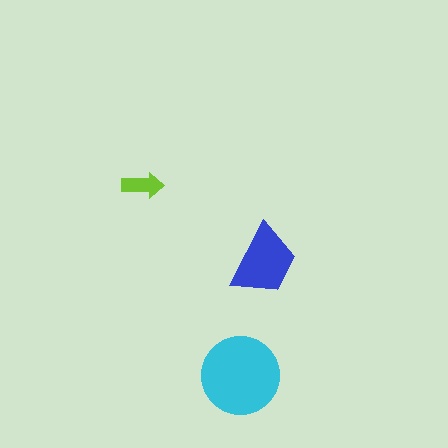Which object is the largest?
The cyan circle.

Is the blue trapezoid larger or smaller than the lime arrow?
Larger.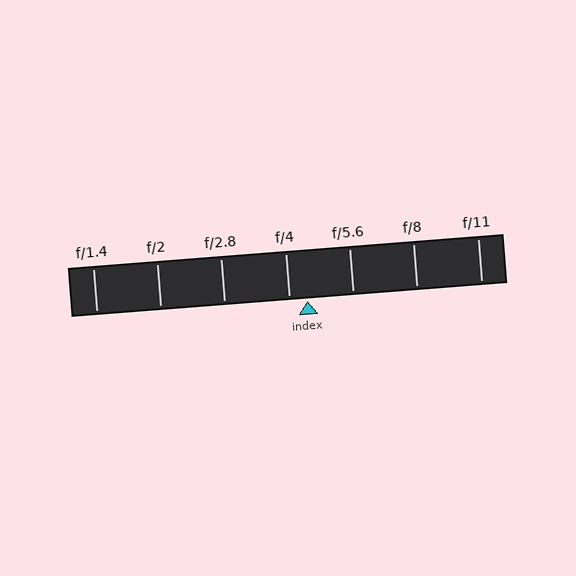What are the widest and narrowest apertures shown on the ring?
The widest aperture shown is f/1.4 and the narrowest is f/11.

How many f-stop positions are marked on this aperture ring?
There are 7 f-stop positions marked.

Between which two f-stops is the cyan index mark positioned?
The index mark is between f/4 and f/5.6.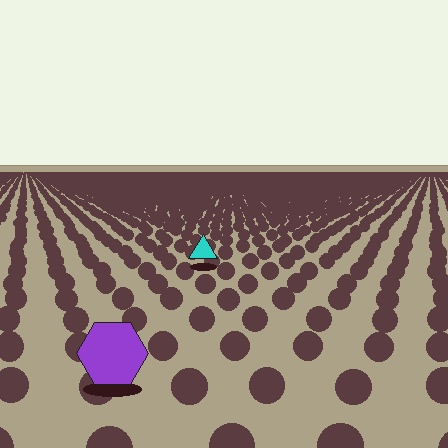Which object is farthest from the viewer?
The cyan triangle is farthest from the viewer. It appears smaller and the ground texture around it is denser.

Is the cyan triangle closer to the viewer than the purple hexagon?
No. The purple hexagon is closer — you can tell from the texture gradient: the ground texture is coarser near it.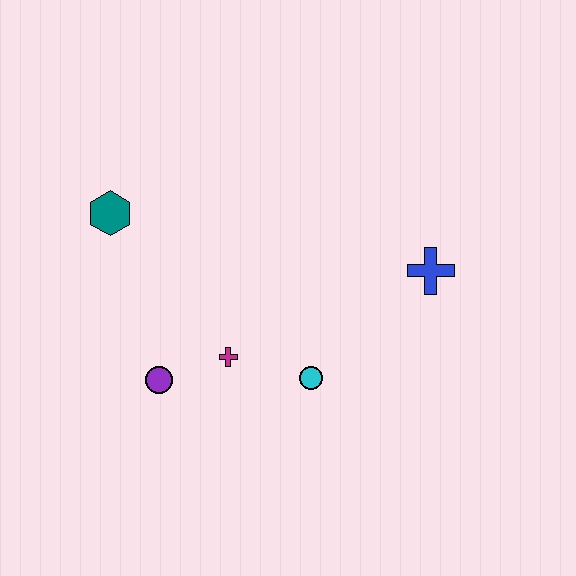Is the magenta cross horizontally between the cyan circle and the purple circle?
Yes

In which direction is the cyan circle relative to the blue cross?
The cyan circle is to the left of the blue cross.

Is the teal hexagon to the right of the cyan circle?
No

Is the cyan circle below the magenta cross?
Yes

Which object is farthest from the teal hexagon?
The blue cross is farthest from the teal hexagon.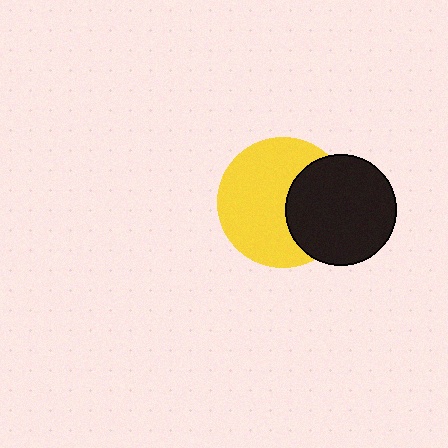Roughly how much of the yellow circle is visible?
About half of it is visible (roughly 65%).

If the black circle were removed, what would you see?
You would see the complete yellow circle.